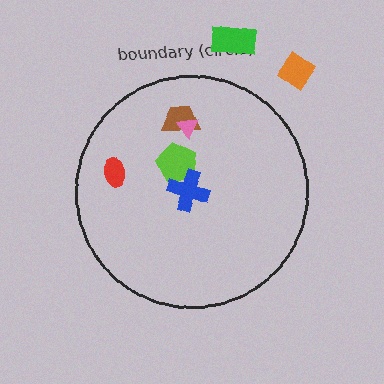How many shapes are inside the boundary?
5 inside, 2 outside.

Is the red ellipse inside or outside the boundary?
Inside.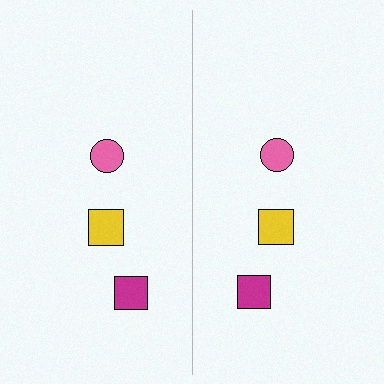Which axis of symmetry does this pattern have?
The pattern has a vertical axis of symmetry running through the center of the image.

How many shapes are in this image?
There are 6 shapes in this image.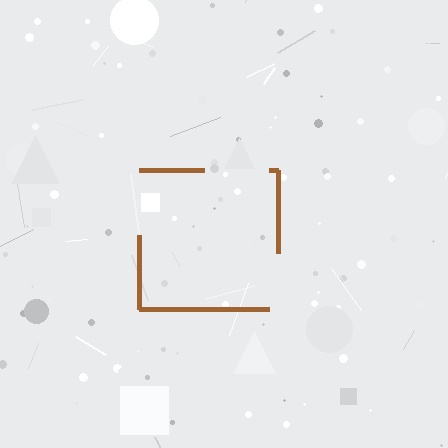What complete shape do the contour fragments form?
The contour fragments form a square.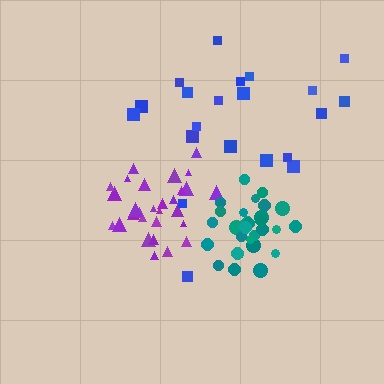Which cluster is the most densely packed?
Teal.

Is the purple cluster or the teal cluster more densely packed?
Teal.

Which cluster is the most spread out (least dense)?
Blue.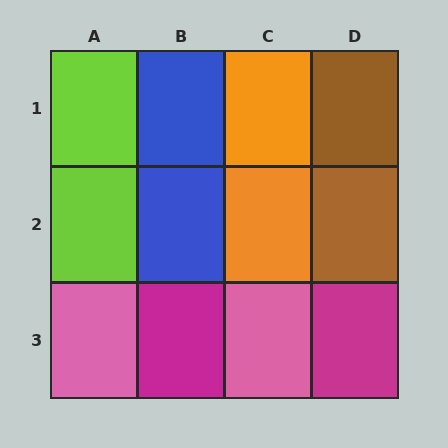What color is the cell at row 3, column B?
Magenta.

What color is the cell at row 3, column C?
Pink.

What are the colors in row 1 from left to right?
Lime, blue, orange, brown.